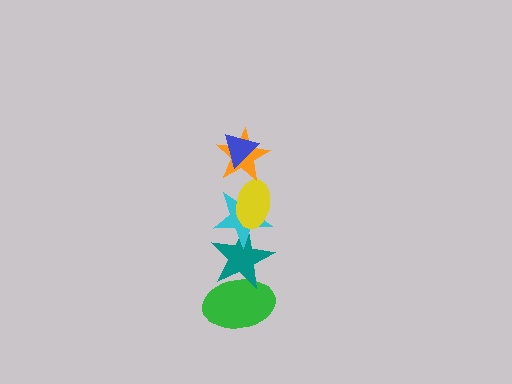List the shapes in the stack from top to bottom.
From top to bottom: the blue triangle, the orange star, the yellow ellipse, the cyan star, the teal star, the green ellipse.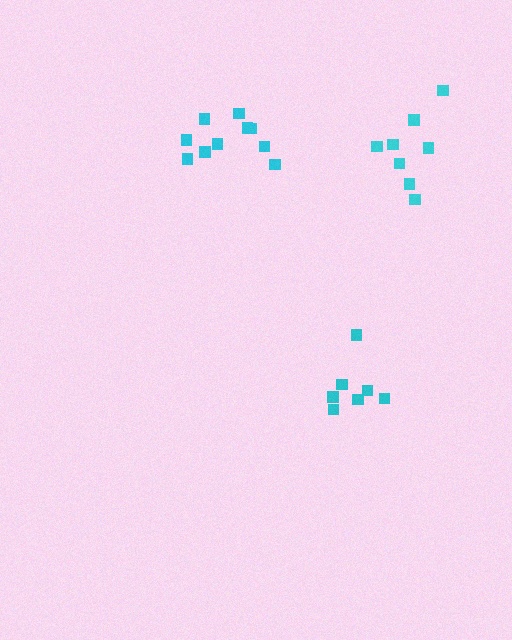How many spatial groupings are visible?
There are 3 spatial groupings.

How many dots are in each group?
Group 1: 10 dots, Group 2: 8 dots, Group 3: 7 dots (25 total).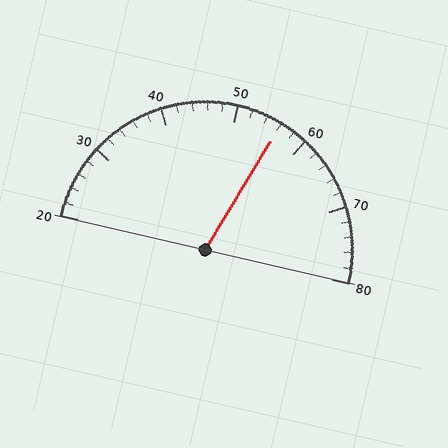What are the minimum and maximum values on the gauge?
The gauge ranges from 20 to 80.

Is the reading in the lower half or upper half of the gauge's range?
The reading is in the upper half of the range (20 to 80).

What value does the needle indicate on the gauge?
The needle indicates approximately 56.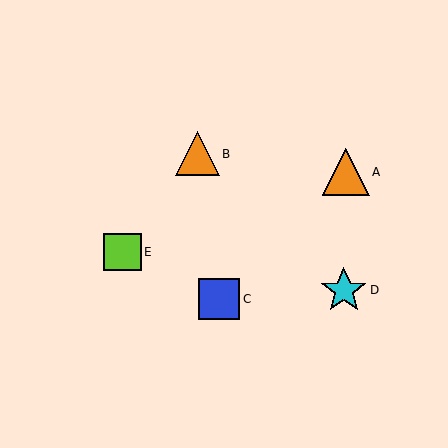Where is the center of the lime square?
The center of the lime square is at (122, 252).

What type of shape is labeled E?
Shape E is a lime square.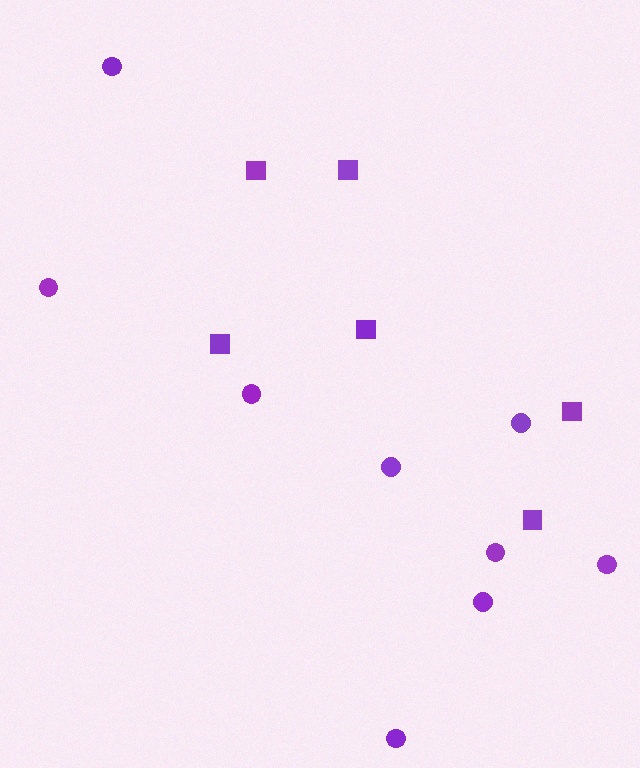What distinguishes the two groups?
There are 2 groups: one group of squares (6) and one group of circles (9).